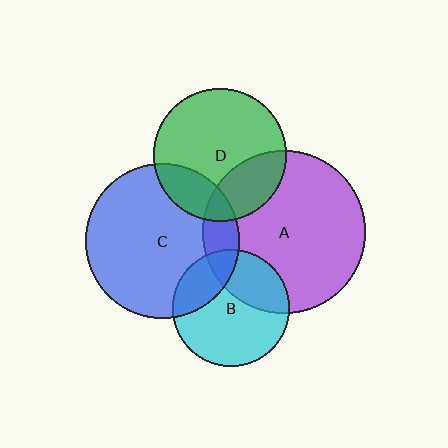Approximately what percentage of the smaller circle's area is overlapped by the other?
Approximately 20%.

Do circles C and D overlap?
Yes.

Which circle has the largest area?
Circle A (purple).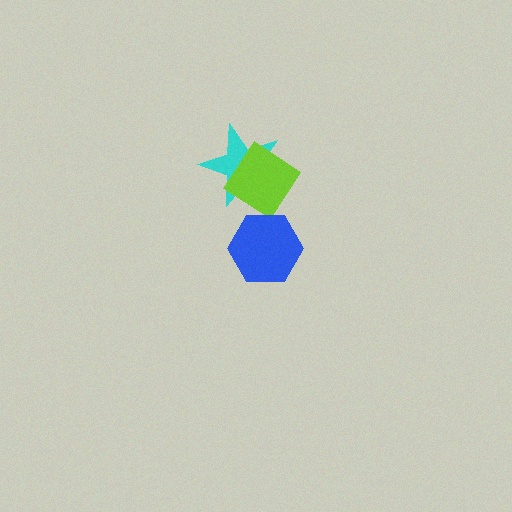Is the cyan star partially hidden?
Yes, it is partially covered by another shape.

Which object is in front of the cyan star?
The lime diamond is in front of the cyan star.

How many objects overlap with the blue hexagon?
0 objects overlap with the blue hexagon.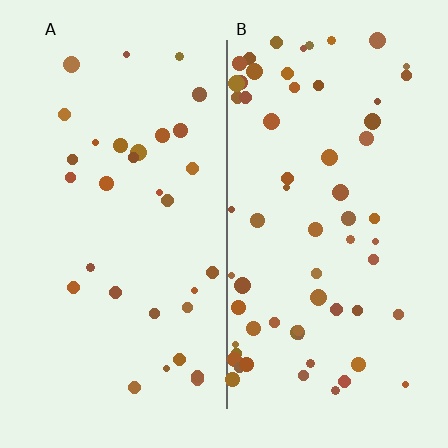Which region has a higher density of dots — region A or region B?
B (the right).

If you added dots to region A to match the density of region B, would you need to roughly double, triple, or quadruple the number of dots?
Approximately double.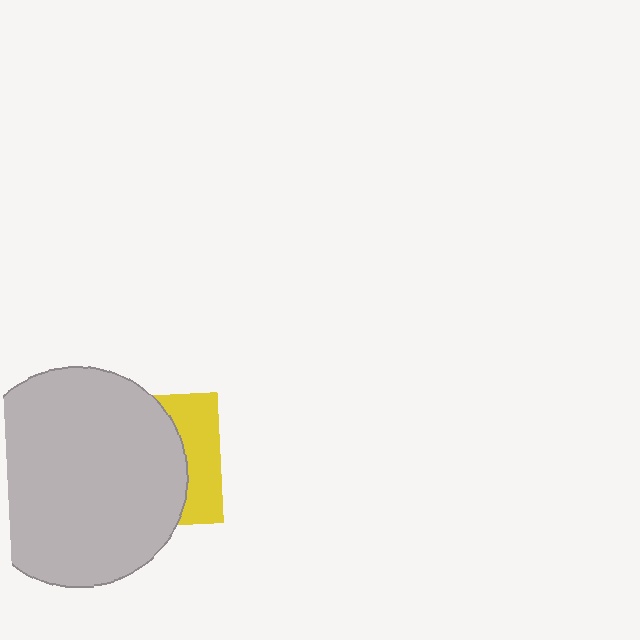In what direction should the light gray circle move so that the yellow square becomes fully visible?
The light gray circle should move left. That is the shortest direction to clear the overlap and leave the yellow square fully visible.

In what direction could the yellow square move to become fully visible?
The yellow square could move right. That would shift it out from behind the light gray circle entirely.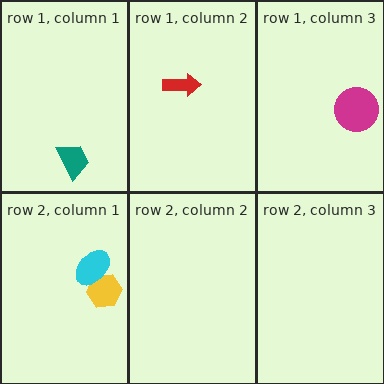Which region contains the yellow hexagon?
The row 2, column 1 region.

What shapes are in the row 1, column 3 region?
The magenta circle.